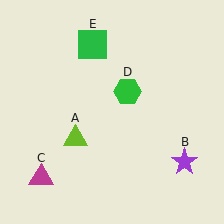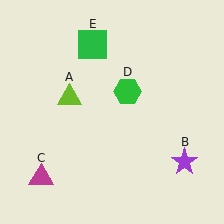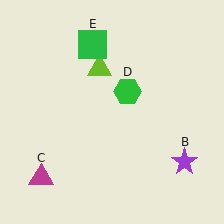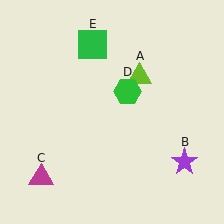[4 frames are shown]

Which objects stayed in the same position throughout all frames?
Purple star (object B) and magenta triangle (object C) and green hexagon (object D) and green square (object E) remained stationary.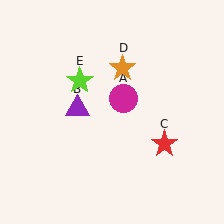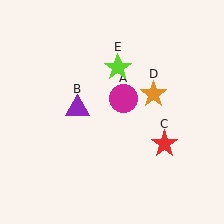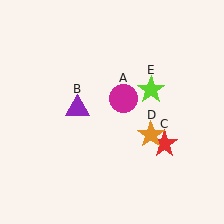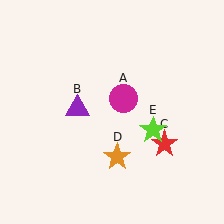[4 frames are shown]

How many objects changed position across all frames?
2 objects changed position: orange star (object D), lime star (object E).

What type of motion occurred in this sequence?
The orange star (object D), lime star (object E) rotated clockwise around the center of the scene.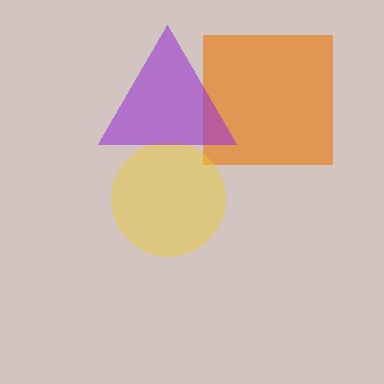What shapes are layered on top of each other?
The layered shapes are: an orange square, a yellow circle, a purple triangle.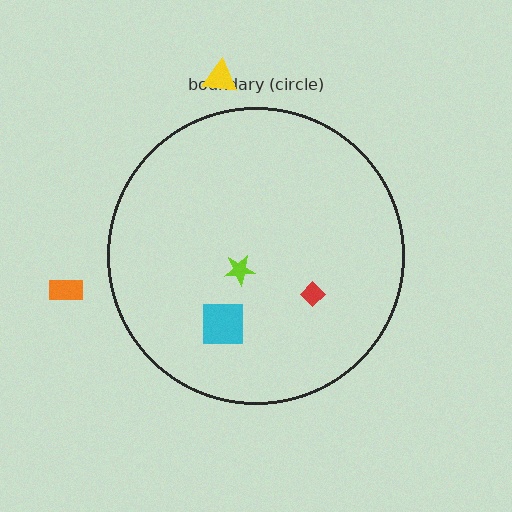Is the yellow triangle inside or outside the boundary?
Outside.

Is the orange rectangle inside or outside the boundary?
Outside.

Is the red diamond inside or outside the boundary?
Inside.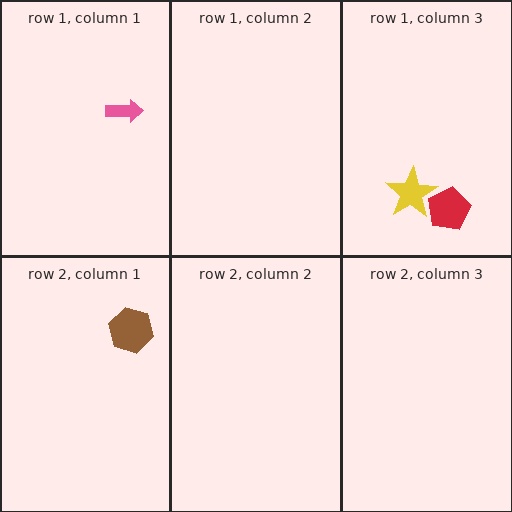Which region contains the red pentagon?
The row 1, column 3 region.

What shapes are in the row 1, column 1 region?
The pink arrow.